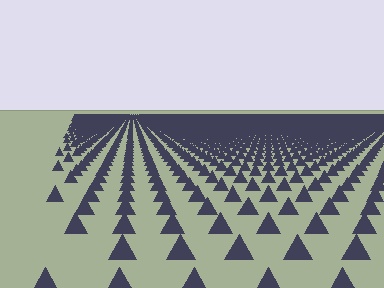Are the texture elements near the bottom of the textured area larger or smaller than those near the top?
Larger. Near the bottom, elements are closer to the viewer and appear at a bigger on-screen size.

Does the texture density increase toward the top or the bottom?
Density increases toward the top.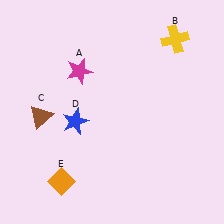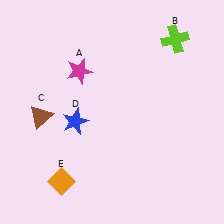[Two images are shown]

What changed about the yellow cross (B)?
In Image 1, B is yellow. In Image 2, it changed to lime.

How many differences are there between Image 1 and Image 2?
There is 1 difference between the two images.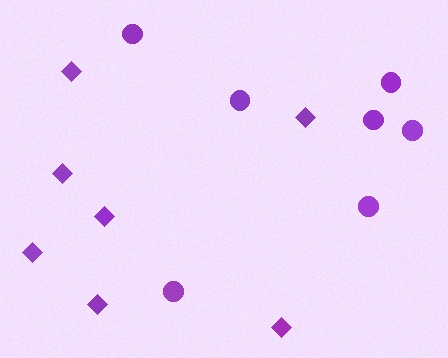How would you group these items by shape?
There are 2 groups: one group of circles (7) and one group of diamonds (7).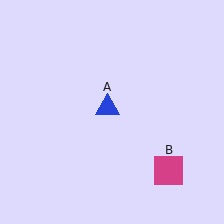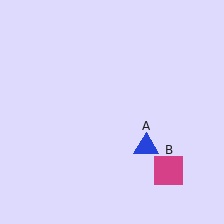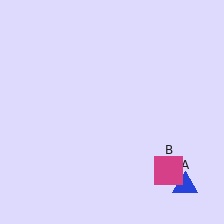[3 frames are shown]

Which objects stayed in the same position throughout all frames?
Magenta square (object B) remained stationary.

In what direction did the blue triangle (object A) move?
The blue triangle (object A) moved down and to the right.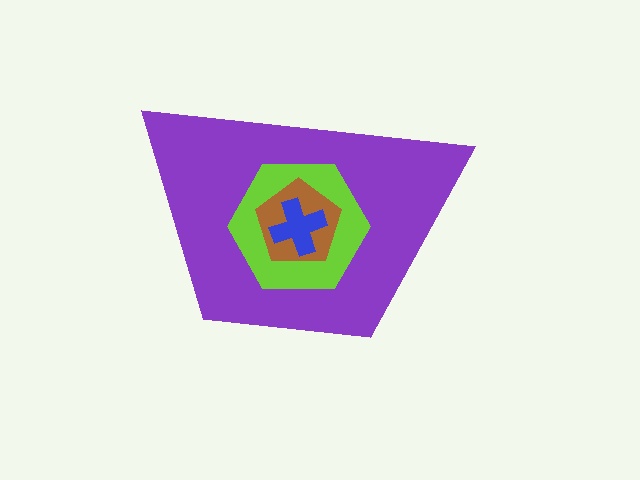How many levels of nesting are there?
4.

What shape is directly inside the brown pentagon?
The blue cross.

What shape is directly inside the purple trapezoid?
The lime hexagon.